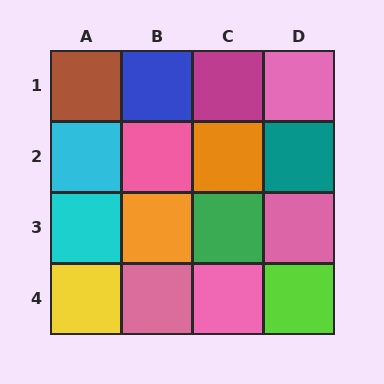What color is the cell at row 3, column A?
Cyan.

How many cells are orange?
2 cells are orange.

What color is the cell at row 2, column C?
Orange.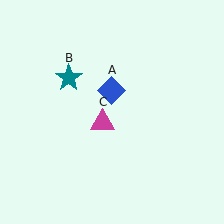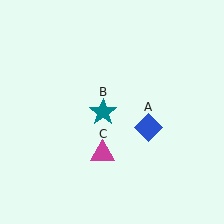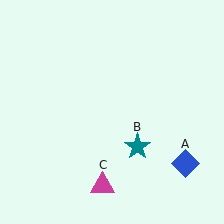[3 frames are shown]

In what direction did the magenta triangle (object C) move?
The magenta triangle (object C) moved down.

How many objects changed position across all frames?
3 objects changed position: blue diamond (object A), teal star (object B), magenta triangle (object C).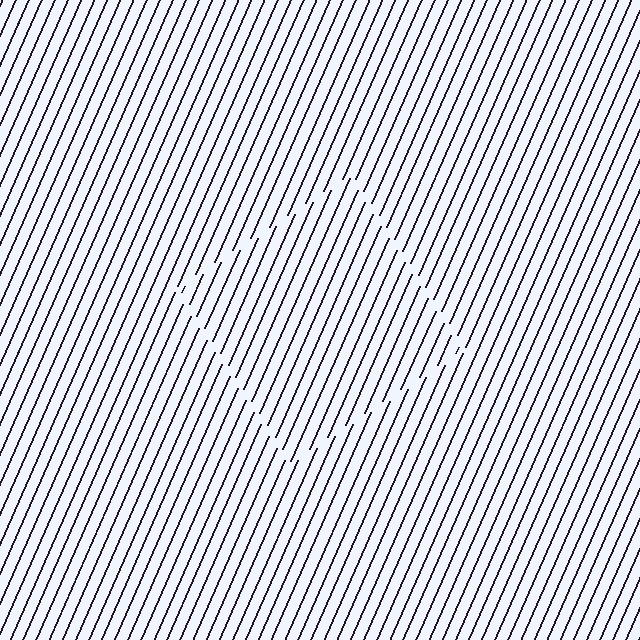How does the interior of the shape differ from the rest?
The interior of the shape contains the same grating, shifted by half a period — the contour is defined by the phase discontinuity where line-ends from the inner and outer gratings abut.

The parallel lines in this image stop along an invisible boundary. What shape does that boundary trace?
An illusory square. The interior of the shape contains the same grating, shifted by half a period — the contour is defined by the phase discontinuity where line-ends from the inner and outer gratings abut.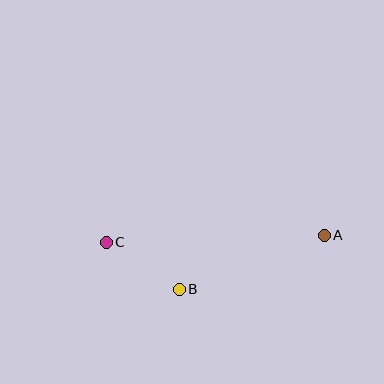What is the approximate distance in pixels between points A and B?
The distance between A and B is approximately 154 pixels.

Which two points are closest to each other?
Points B and C are closest to each other.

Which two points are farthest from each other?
Points A and C are farthest from each other.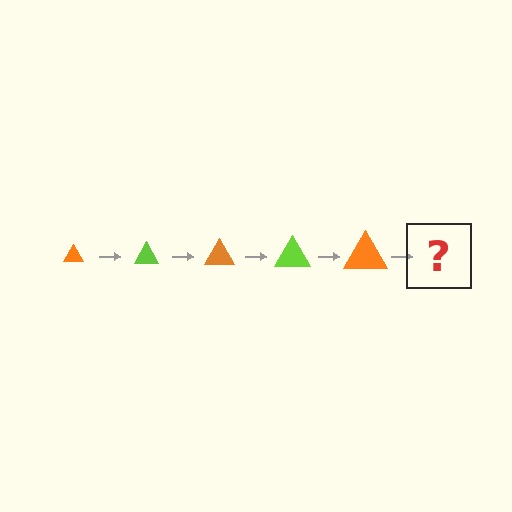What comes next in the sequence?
The next element should be a lime triangle, larger than the previous one.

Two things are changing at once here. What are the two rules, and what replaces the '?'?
The two rules are that the triangle grows larger each step and the color cycles through orange and lime. The '?' should be a lime triangle, larger than the previous one.